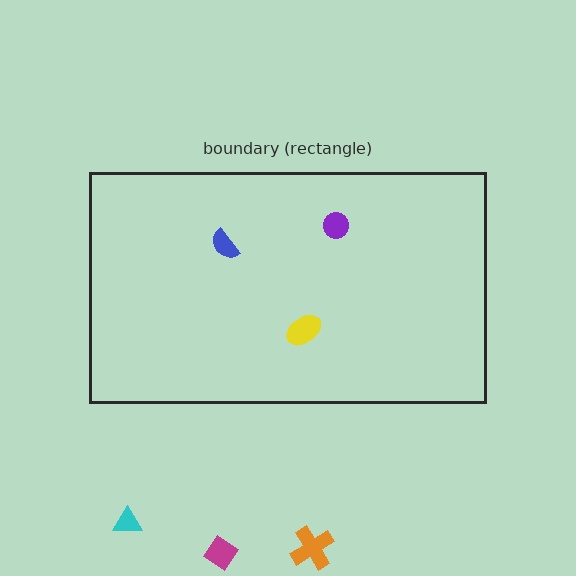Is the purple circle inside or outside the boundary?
Inside.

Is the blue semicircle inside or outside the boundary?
Inside.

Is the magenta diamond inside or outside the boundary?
Outside.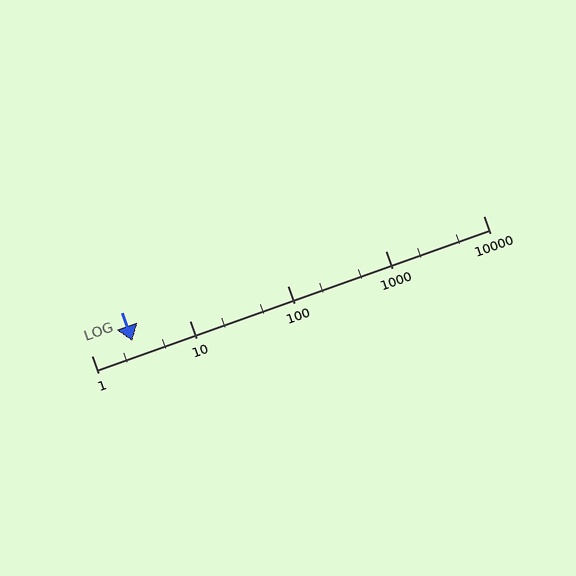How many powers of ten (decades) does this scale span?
The scale spans 4 decades, from 1 to 10000.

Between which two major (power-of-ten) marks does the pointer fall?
The pointer is between 1 and 10.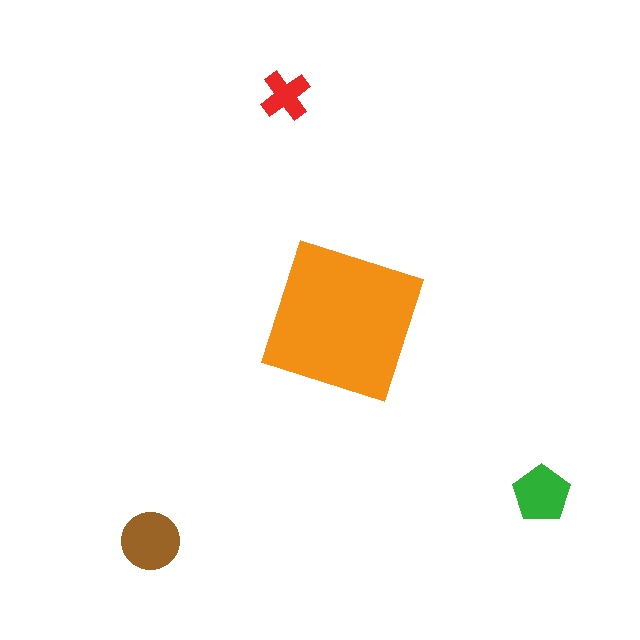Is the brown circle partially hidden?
No, the brown circle is fully visible.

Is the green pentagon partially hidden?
No, the green pentagon is fully visible.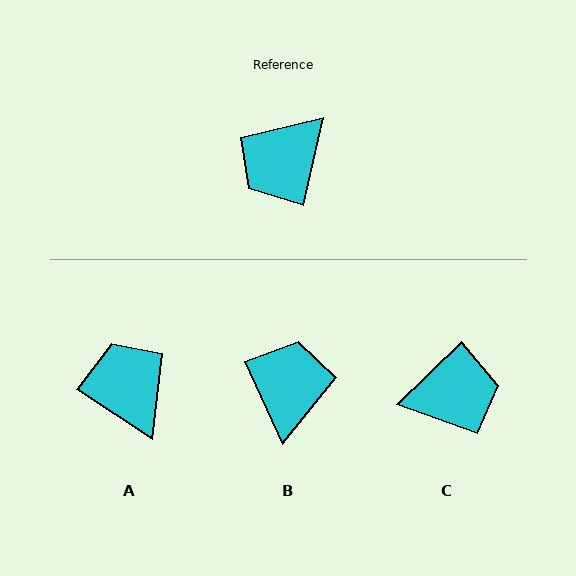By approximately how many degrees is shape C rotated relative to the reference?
Approximately 147 degrees counter-clockwise.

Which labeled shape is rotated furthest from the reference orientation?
C, about 147 degrees away.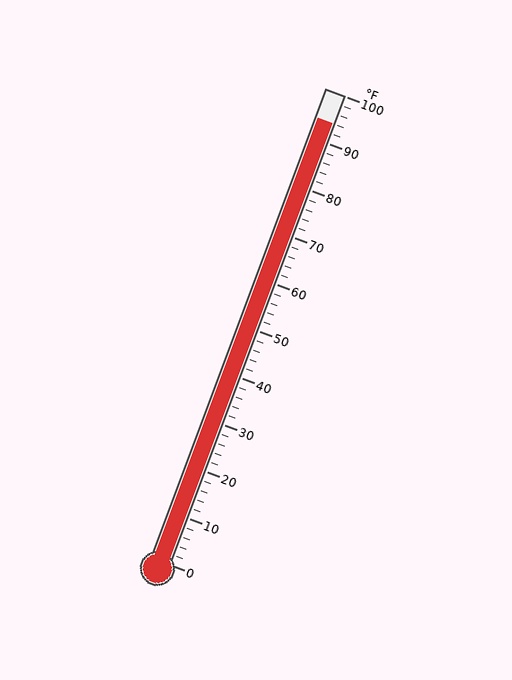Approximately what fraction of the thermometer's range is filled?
The thermometer is filled to approximately 95% of its range.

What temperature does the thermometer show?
The thermometer shows approximately 94°F.